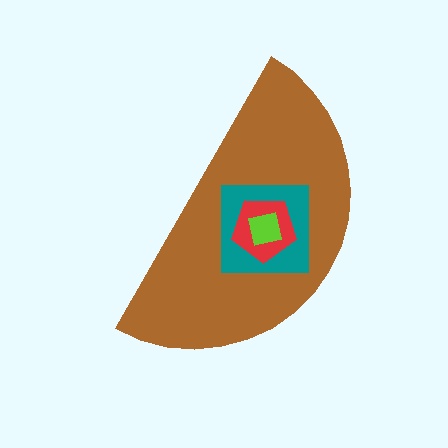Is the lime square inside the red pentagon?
Yes.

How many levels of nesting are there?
4.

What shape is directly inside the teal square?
The red pentagon.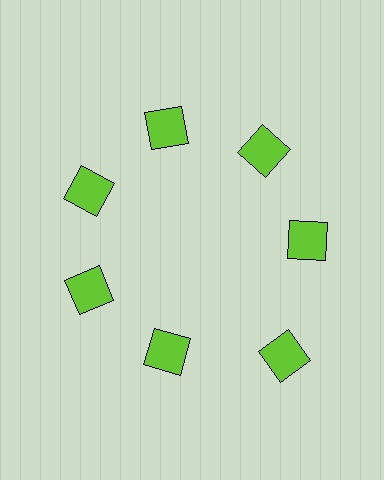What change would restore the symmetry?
The symmetry would be restored by moving it inward, back onto the ring so that all 7 squares sit at equal angles and equal distance from the center.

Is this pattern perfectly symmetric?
No. The 7 lime squares are arranged in a ring, but one element near the 5 o'clock position is pushed outward from the center, breaking the 7-fold rotational symmetry.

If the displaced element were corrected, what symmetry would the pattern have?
It would have 7-fold rotational symmetry — the pattern would map onto itself every 51 degrees.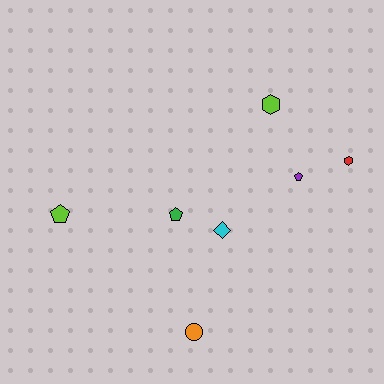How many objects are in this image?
There are 7 objects.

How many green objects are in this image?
There is 1 green object.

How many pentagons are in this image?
There are 3 pentagons.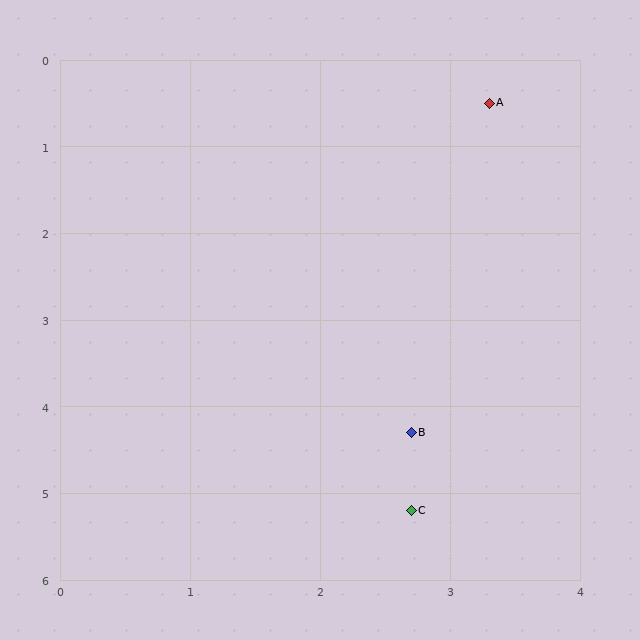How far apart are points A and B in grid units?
Points A and B are about 3.8 grid units apart.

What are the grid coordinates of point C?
Point C is at approximately (2.7, 5.2).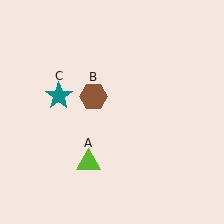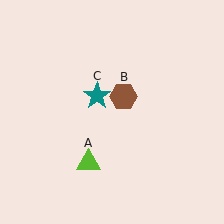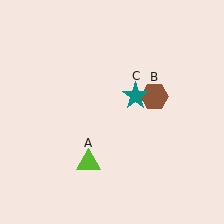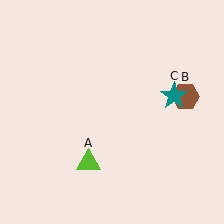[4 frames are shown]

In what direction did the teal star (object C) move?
The teal star (object C) moved right.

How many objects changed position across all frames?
2 objects changed position: brown hexagon (object B), teal star (object C).